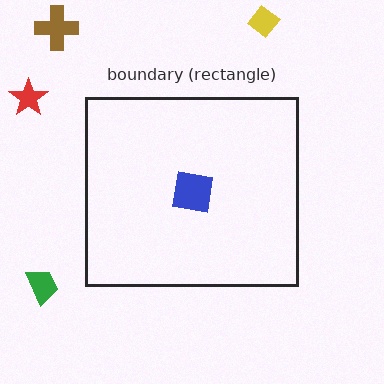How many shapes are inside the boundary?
1 inside, 4 outside.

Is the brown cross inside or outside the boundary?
Outside.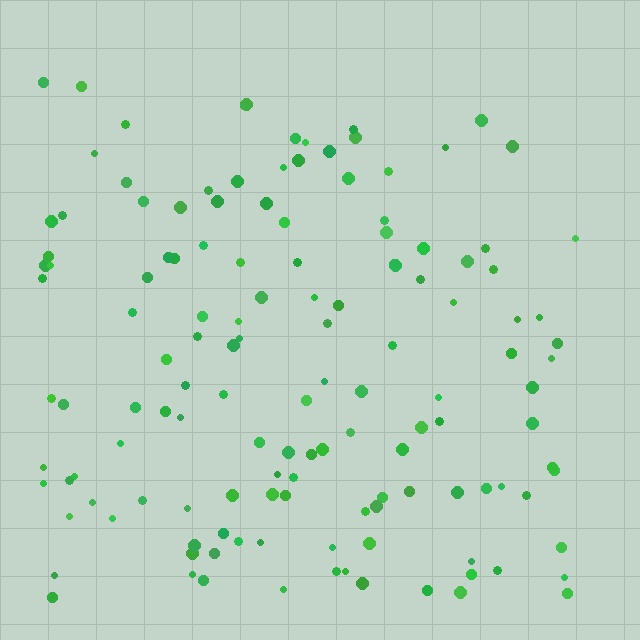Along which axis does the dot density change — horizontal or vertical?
Vertical.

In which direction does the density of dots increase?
From top to bottom, with the bottom side densest.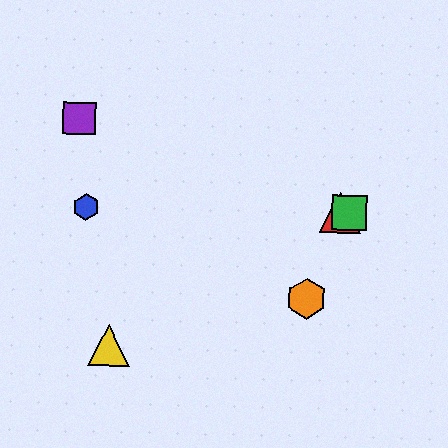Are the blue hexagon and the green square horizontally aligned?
Yes, both are at y≈207.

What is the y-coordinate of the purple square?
The purple square is at y≈118.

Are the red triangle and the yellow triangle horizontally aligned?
No, the red triangle is at y≈213 and the yellow triangle is at y≈346.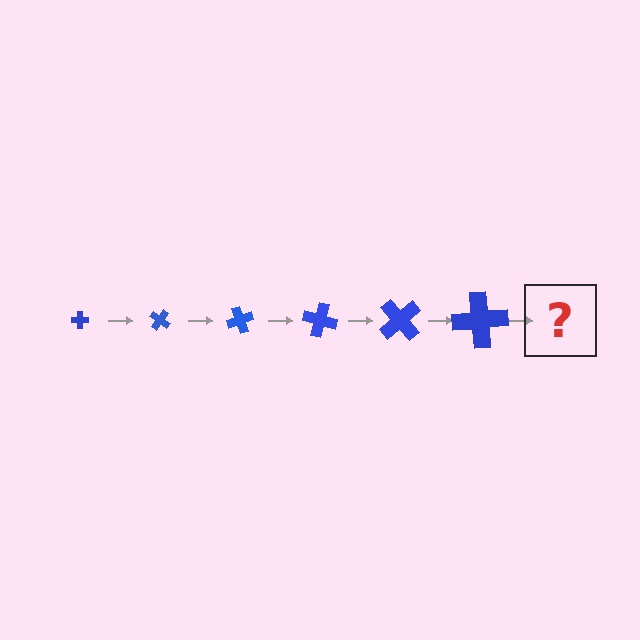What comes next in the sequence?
The next element should be a cross, larger than the previous one and rotated 210 degrees from the start.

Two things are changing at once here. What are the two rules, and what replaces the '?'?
The two rules are that the cross grows larger each step and it rotates 35 degrees each step. The '?' should be a cross, larger than the previous one and rotated 210 degrees from the start.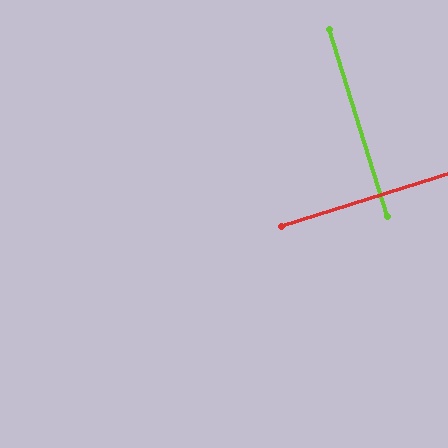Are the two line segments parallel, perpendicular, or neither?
Perpendicular — they meet at approximately 90°.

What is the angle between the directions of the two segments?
Approximately 90 degrees.